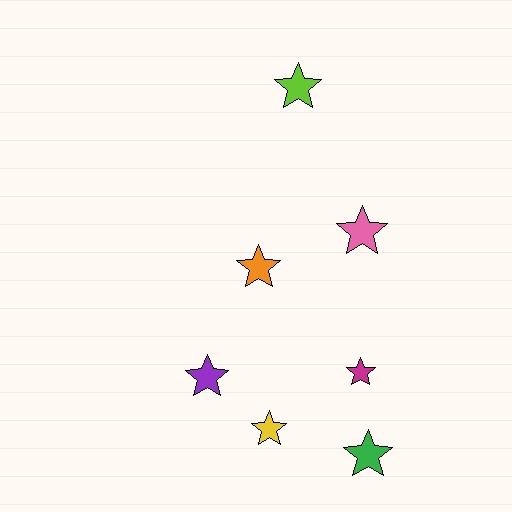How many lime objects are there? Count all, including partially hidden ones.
There is 1 lime object.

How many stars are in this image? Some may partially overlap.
There are 7 stars.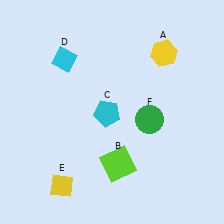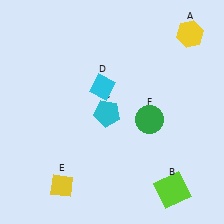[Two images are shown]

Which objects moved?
The objects that moved are: the yellow hexagon (A), the lime square (B), the cyan diamond (D).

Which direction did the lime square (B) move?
The lime square (B) moved right.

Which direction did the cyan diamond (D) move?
The cyan diamond (D) moved right.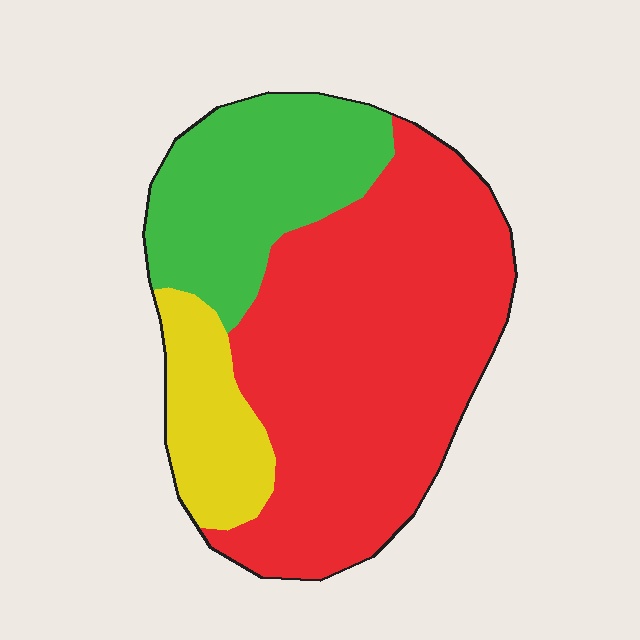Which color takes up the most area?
Red, at roughly 60%.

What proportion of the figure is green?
Green covers around 25% of the figure.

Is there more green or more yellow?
Green.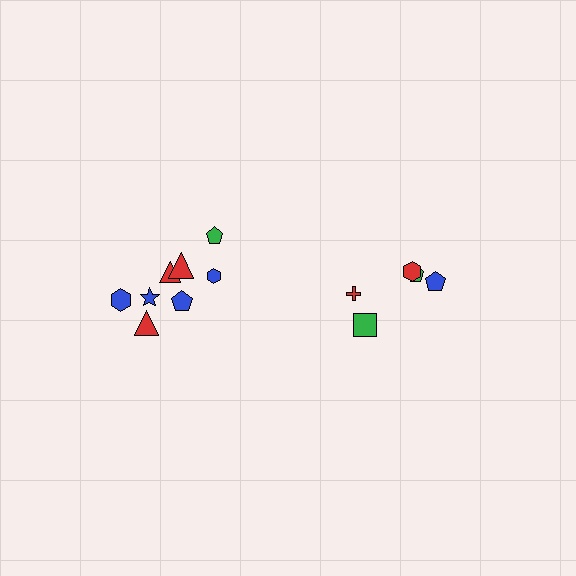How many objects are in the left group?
There are 8 objects.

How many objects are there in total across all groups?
There are 13 objects.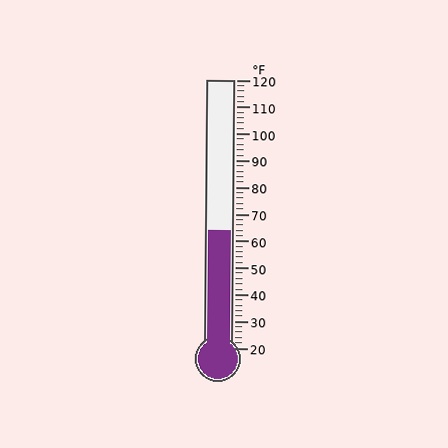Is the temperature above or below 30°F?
The temperature is above 30°F.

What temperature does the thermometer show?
The thermometer shows approximately 64°F.